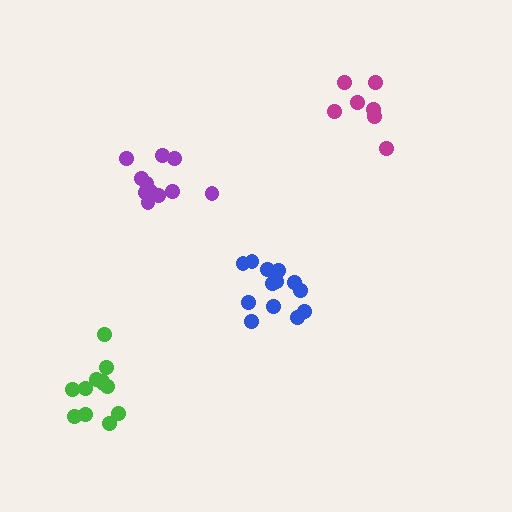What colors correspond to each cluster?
The clusters are colored: purple, magenta, blue, green.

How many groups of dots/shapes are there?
There are 4 groups.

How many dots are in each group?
Group 1: 12 dots, Group 2: 7 dots, Group 3: 13 dots, Group 4: 12 dots (44 total).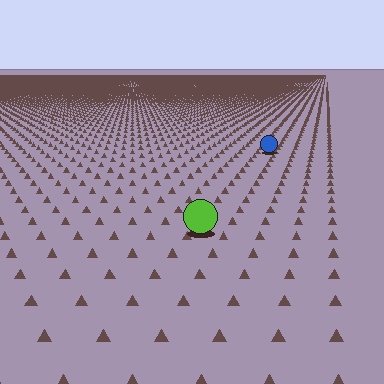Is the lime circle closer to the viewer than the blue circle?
Yes. The lime circle is closer — you can tell from the texture gradient: the ground texture is coarser near it.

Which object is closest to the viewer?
The lime circle is closest. The texture marks near it are larger and more spread out.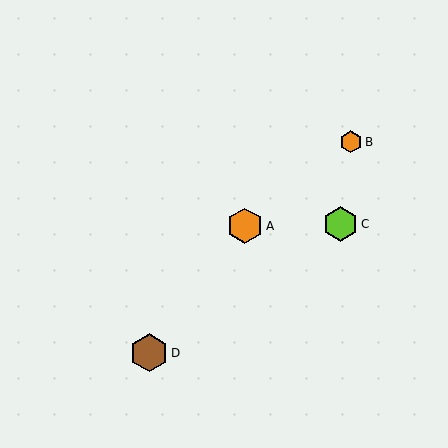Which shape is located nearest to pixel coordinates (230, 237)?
The orange hexagon (labeled A) at (245, 226) is nearest to that location.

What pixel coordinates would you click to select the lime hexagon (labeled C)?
Click at (341, 224) to select the lime hexagon C.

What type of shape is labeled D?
Shape D is a brown hexagon.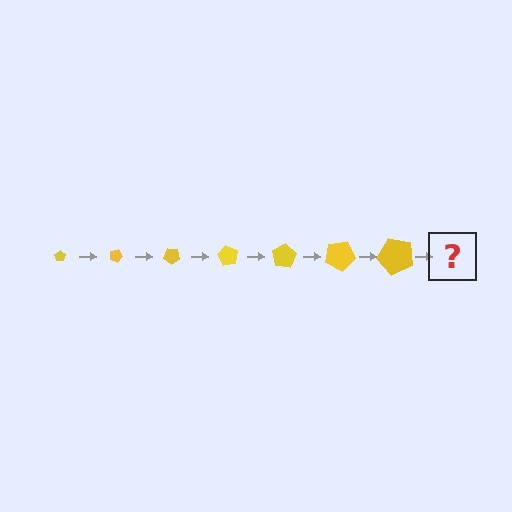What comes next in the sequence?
The next element should be a pentagon, larger than the previous one and rotated 140 degrees from the start.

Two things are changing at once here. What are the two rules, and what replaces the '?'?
The two rules are that the pentagon grows larger each step and it rotates 20 degrees each step. The '?' should be a pentagon, larger than the previous one and rotated 140 degrees from the start.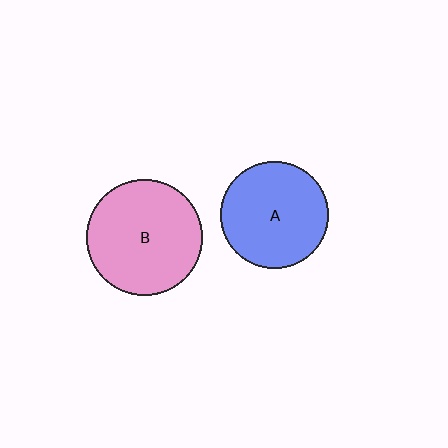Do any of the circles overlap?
No, none of the circles overlap.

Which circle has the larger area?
Circle B (pink).